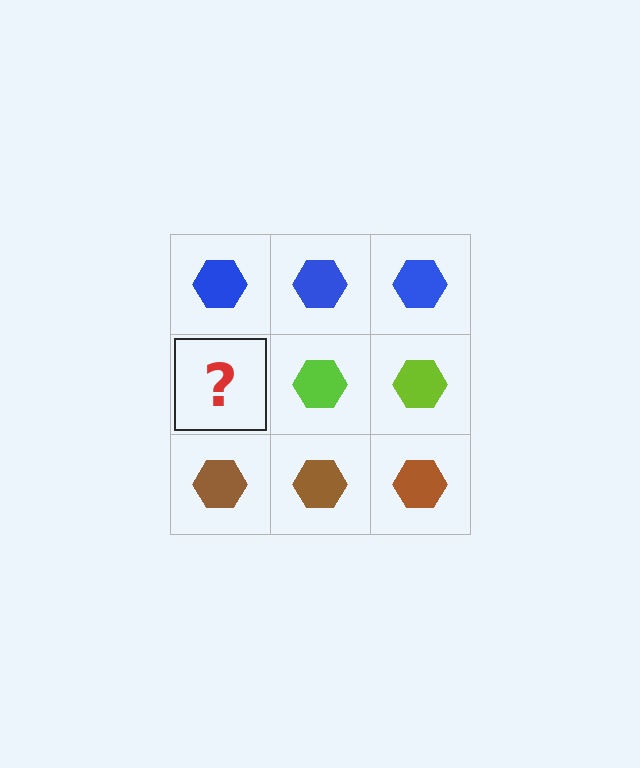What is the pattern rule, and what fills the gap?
The rule is that each row has a consistent color. The gap should be filled with a lime hexagon.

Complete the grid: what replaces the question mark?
The question mark should be replaced with a lime hexagon.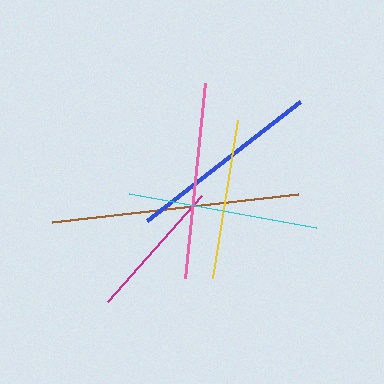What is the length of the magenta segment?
The magenta segment is approximately 141 pixels long.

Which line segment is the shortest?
The magenta line is the shortest at approximately 141 pixels.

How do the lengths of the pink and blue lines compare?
The pink and blue lines are approximately the same length.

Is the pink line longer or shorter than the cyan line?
The pink line is longer than the cyan line.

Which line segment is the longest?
The brown line is the longest at approximately 248 pixels.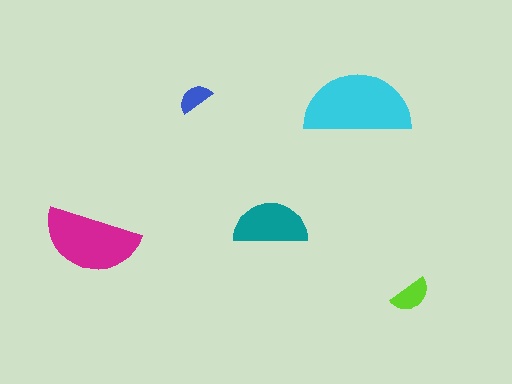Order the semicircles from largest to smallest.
the cyan one, the magenta one, the teal one, the lime one, the blue one.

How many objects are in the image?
There are 5 objects in the image.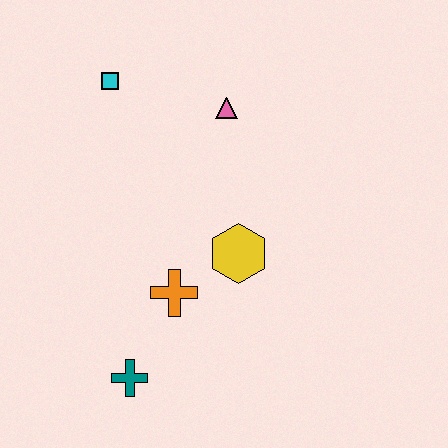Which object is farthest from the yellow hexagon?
The cyan square is farthest from the yellow hexagon.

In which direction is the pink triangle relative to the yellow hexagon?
The pink triangle is above the yellow hexagon.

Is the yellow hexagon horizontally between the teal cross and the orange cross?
No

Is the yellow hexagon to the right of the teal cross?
Yes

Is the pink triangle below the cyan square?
Yes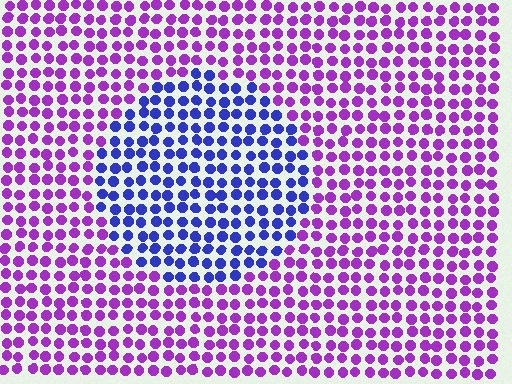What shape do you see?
I see a circle.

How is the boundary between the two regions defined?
The boundary is defined purely by a slight shift in hue (about 51 degrees). Spacing, size, and orientation are identical on both sides.